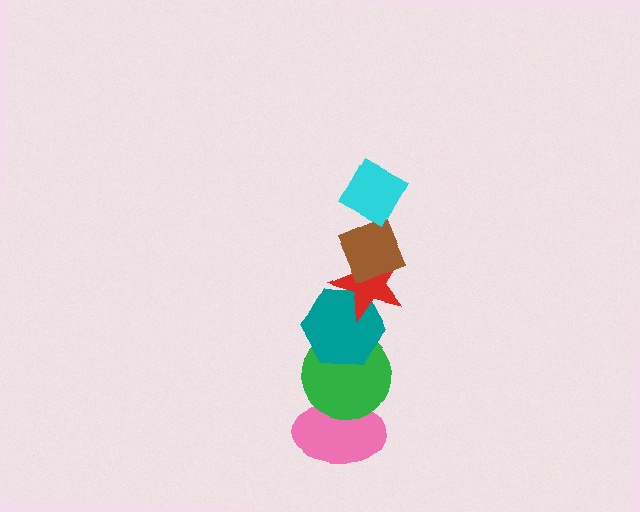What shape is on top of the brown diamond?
The cyan diamond is on top of the brown diamond.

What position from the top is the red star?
The red star is 3rd from the top.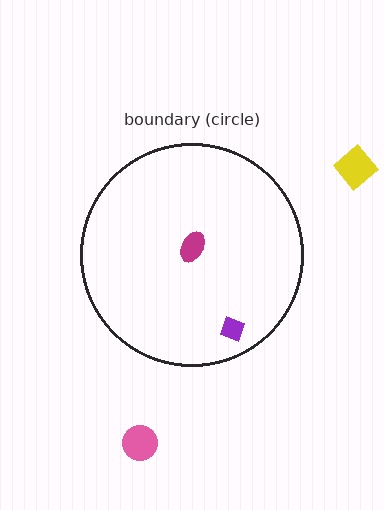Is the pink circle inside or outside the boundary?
Outside.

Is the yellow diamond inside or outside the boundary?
Outside.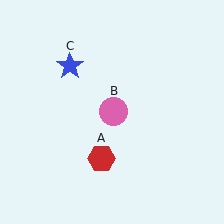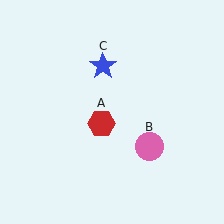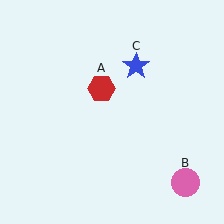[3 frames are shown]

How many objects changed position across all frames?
3 objects changed position: red hexagon (object A), pink circle (object B), blue star (object C).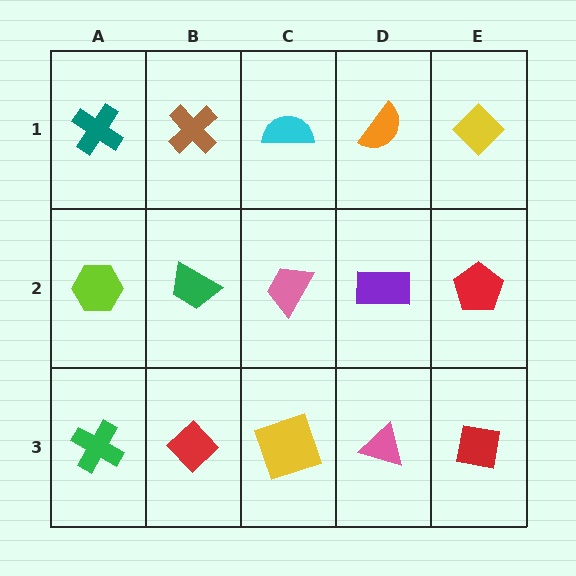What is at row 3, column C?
A yellow square.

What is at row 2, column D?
A purple rectangle.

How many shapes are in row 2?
5 shapes.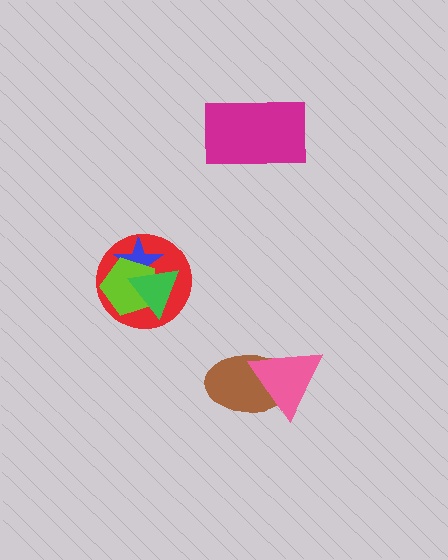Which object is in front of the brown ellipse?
The pink triangle is in front of the brown ellipse.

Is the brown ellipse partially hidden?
Yes, it is partially covered by another shape.